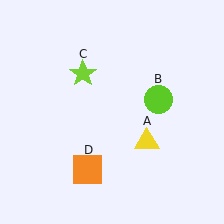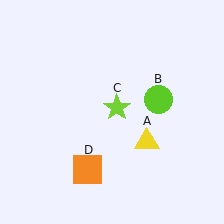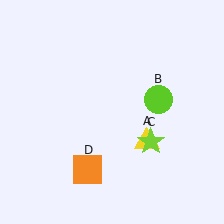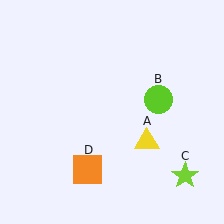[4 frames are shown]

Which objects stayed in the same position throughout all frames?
Yellow triangle (object A) and lime circle (object B) and orange square (object D) remained stationary.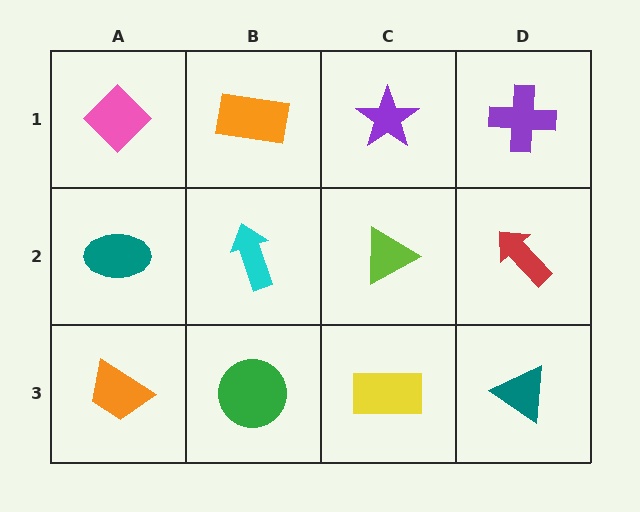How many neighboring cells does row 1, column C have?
3.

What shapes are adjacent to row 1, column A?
A teal ellipse (row 2, column A), an orange rectangle (row 1, column B).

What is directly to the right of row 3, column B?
A yellow rectangle.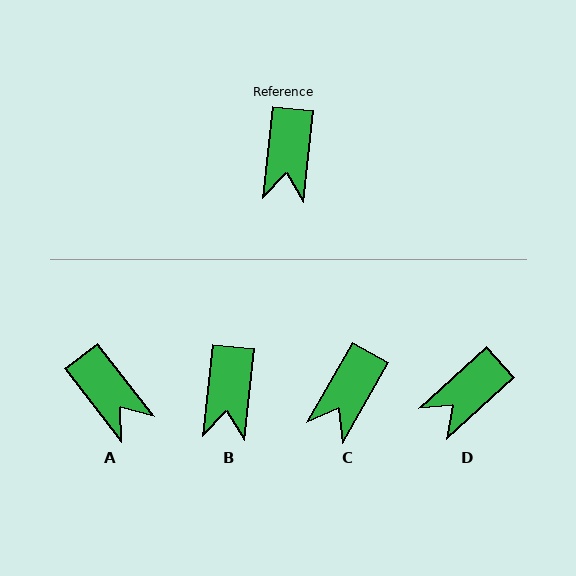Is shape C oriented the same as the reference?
No, it is off by about 24 degrees.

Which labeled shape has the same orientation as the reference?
B.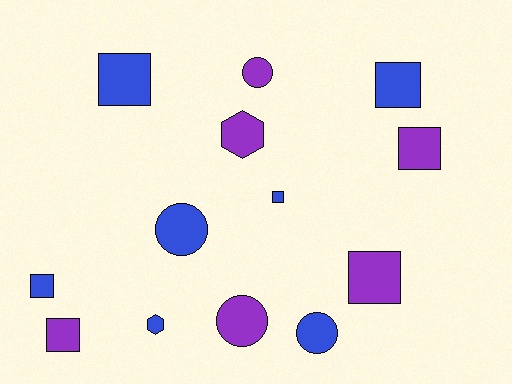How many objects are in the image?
There are 13 objects.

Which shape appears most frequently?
Square, with 7 objects.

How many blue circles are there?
There are 2 blue circles.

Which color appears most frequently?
Blue, with 7 objects.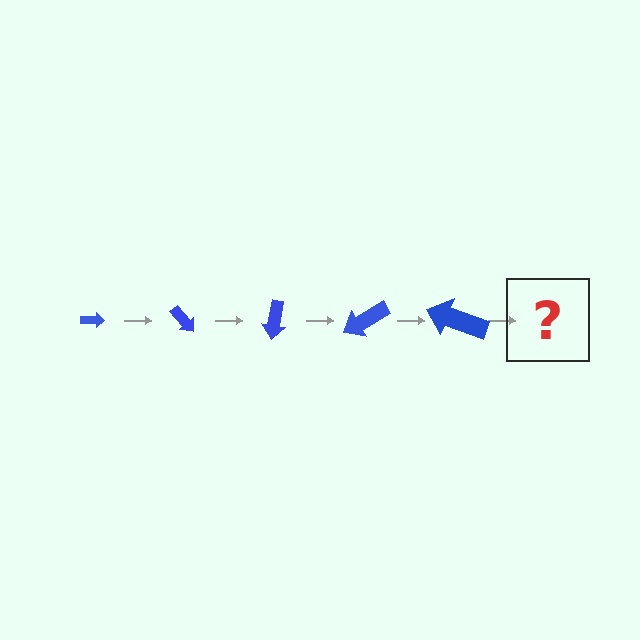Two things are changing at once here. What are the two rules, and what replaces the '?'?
The two rules are that the arrow grows larger each step and it rotates 50 degrees each step. The '?' should be an arrow, larger than the previous one and rotated 250 degrees from the start.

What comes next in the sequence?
The next element should be an arrow, larger than the previous one and rotated 250 degrees from the start.